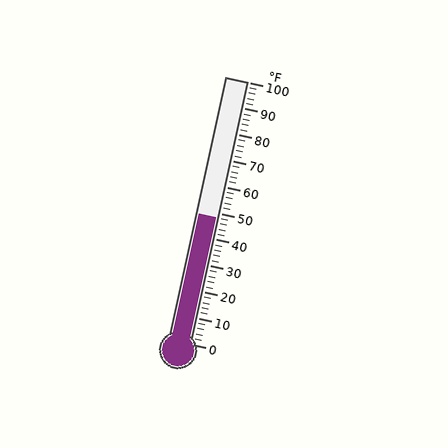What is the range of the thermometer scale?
The thermometer scale ranges from 0°F to 100°F.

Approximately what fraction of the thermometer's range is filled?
The thermometer is filled to approximately 50% of its range.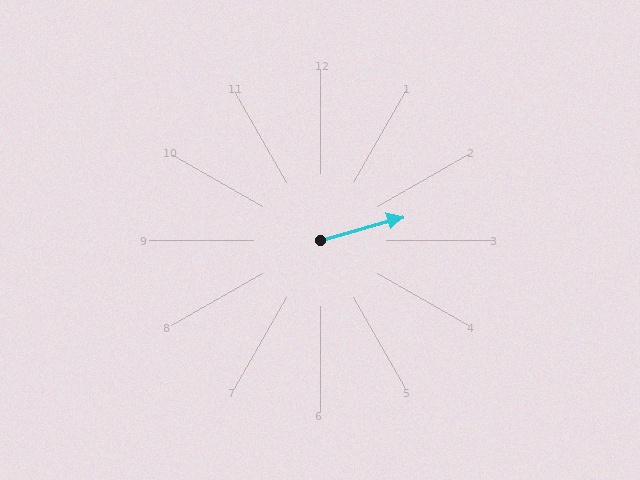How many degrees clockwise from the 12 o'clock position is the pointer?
Approximately 74 degrees.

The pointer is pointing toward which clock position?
Roughly 2 o'clock.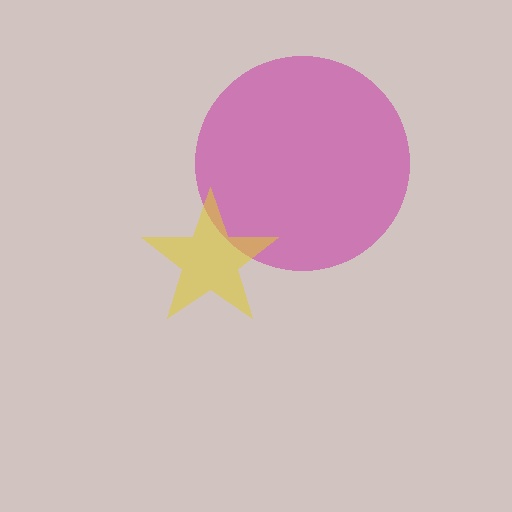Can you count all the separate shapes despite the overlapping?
Yes, there are 2 separate shapes.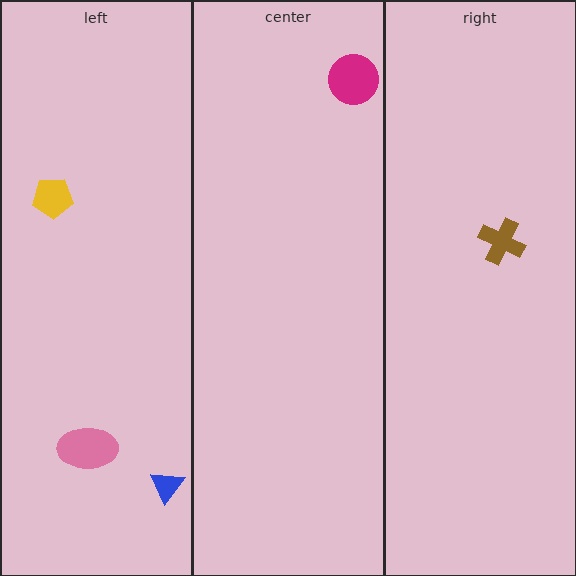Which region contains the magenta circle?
The center region.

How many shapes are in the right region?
1.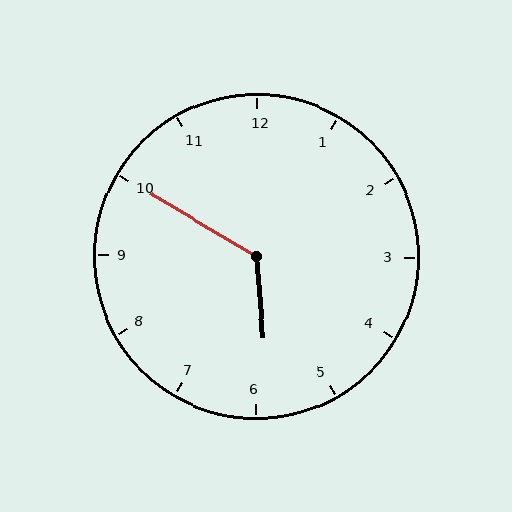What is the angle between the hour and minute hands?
Approximately 125 degrees.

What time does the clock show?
5:50.